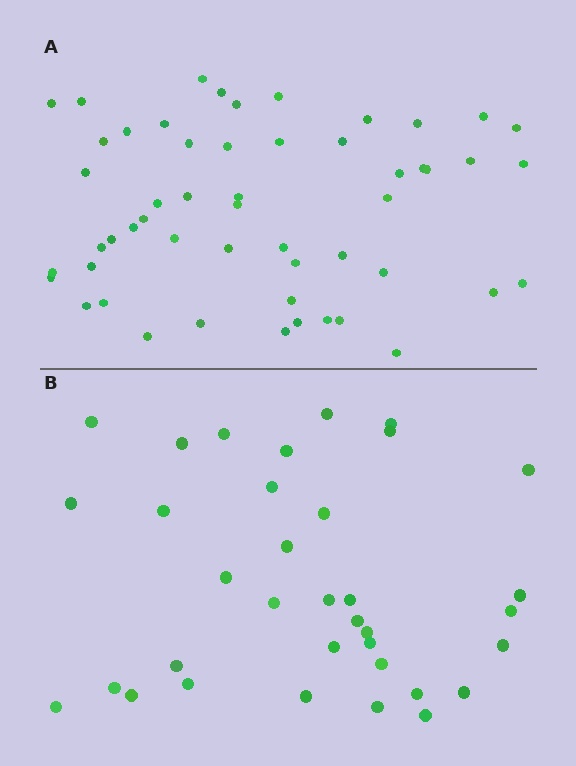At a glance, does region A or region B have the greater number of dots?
Region A (the top region) has more dots.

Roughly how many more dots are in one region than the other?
Region A has approximately 20 more dots than region B.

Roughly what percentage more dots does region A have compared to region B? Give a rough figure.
About 50% more.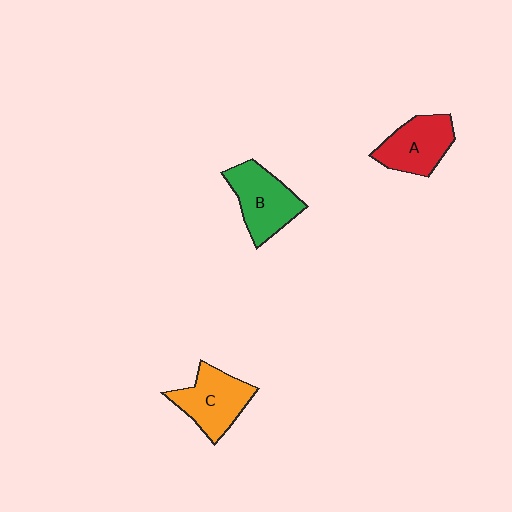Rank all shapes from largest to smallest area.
From largest to smallest: B (green), C (orange), A (red).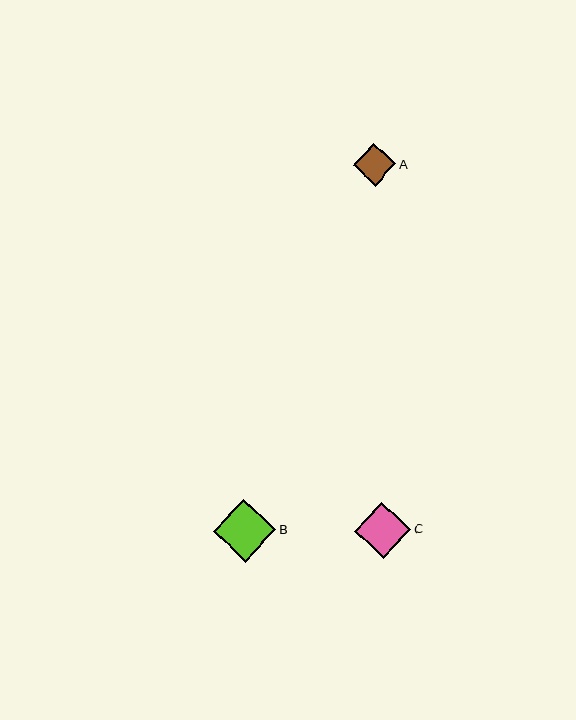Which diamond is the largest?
Diamond B is the largest with a size of approximately 63 pixels.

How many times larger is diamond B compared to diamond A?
Diamond B is approximately 1.5 times the size of diamond A.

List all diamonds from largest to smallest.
From largest to smallest: B, C, A.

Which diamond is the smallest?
Diamond A is the smallest with a size of approximately 42 pixels.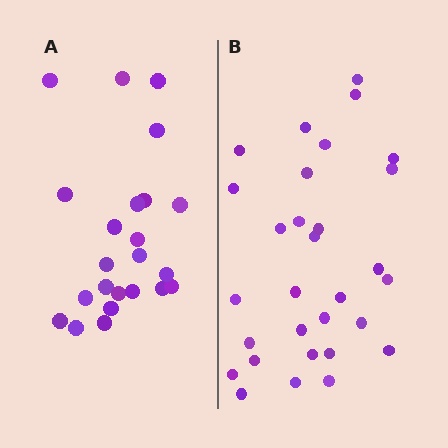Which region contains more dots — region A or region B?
Region B (the right region) has more dots.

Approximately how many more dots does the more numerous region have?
Region B has roughly 8 or so more dots than region A.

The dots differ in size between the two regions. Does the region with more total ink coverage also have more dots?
No. Region A has more total ink coverage because its dots are larger, but region B actually contains more individual dots. Total area can be misleading — the number of items is what matters here.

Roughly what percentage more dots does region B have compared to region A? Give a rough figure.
About 30% more.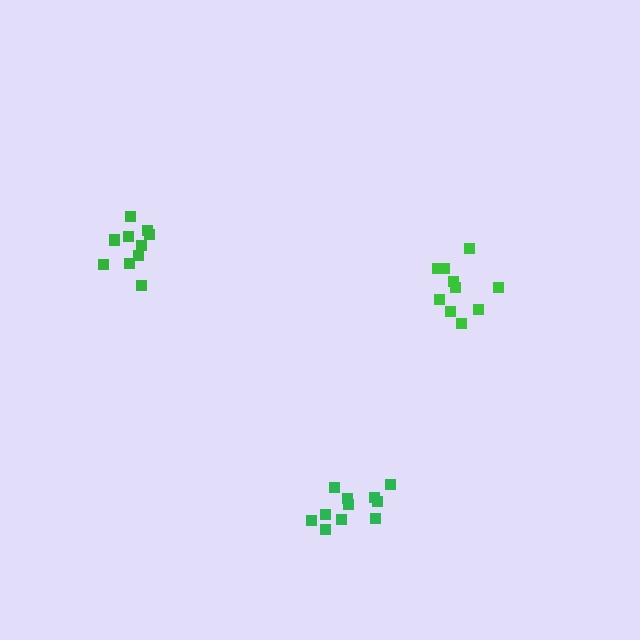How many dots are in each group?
Group 1: 11 dots, Group 2: 11 dots, Group 3: 10 dots (32 total).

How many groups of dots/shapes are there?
There are 3 groups.